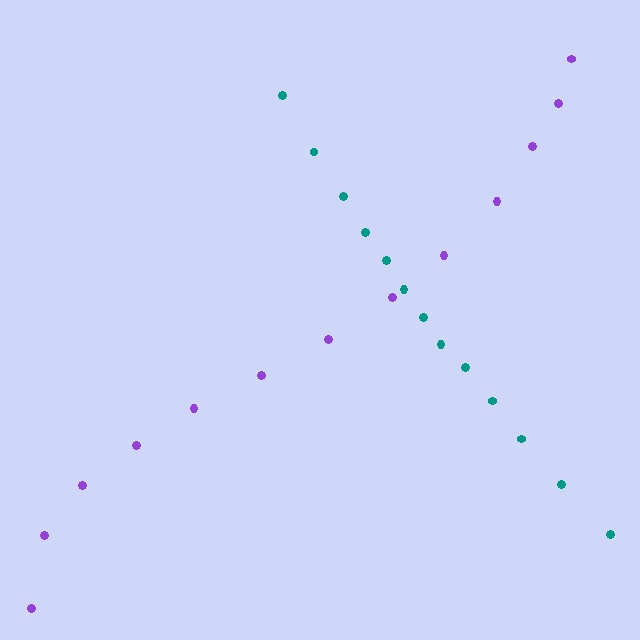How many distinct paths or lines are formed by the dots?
There are 2 distinct paths.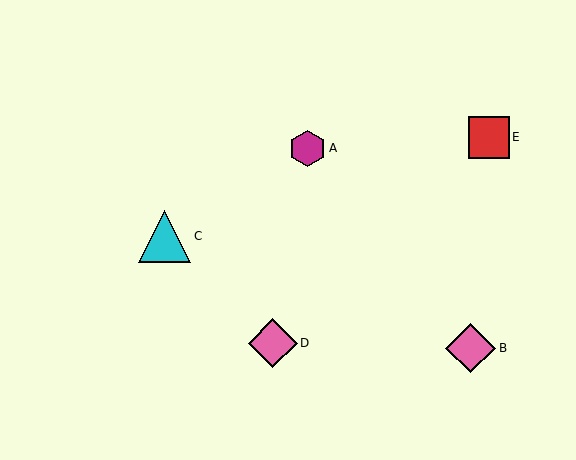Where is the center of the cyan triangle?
The center of the cyan triangle is at (165, 236).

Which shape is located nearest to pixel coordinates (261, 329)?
The pink diamond (labeled D) at (273, 343) is nearest to that location.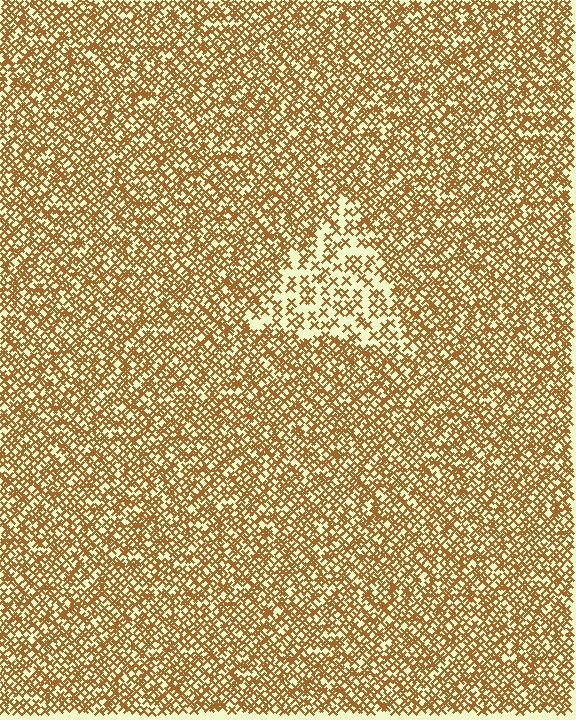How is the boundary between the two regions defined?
The boundary is defined by a change in element density (approximately 2.1x ratio). All elements are the same color, size, and shape.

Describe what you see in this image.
The image contains small brown elements arranged at two different densities. A triangle-shaped region is visible where the elements are less densely packed than the surrounding area.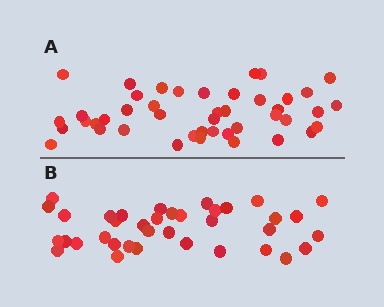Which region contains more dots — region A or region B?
Region A (the top region) has more dots.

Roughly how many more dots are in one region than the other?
Region A has roughly 8 or so more dots than region B.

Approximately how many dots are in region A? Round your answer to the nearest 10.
About 40 dots. (The exact count is 44, which rounds to 40.)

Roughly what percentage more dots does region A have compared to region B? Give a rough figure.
About 20% more.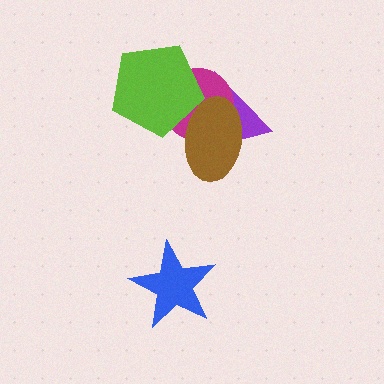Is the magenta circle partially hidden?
Yes, it is partially covered by another shape.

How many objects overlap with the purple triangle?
3 objects overlap with the purple triangle.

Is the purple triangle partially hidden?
Yes, it is partially covered by another shape.